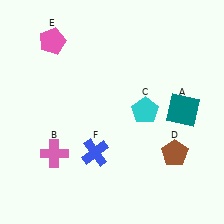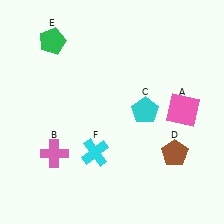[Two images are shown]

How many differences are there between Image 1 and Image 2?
There are 3 differences between the two images.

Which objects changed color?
A changed from teal to pink. E changed from pink to green. F changed from blue to cyan.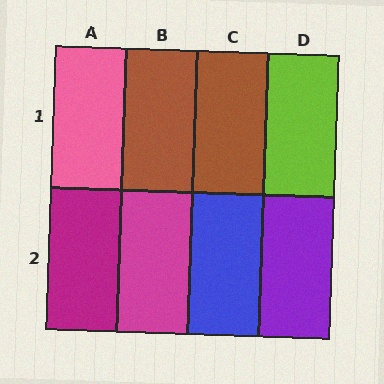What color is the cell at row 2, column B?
Magenta.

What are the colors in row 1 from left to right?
Pink, brown, brown, lime.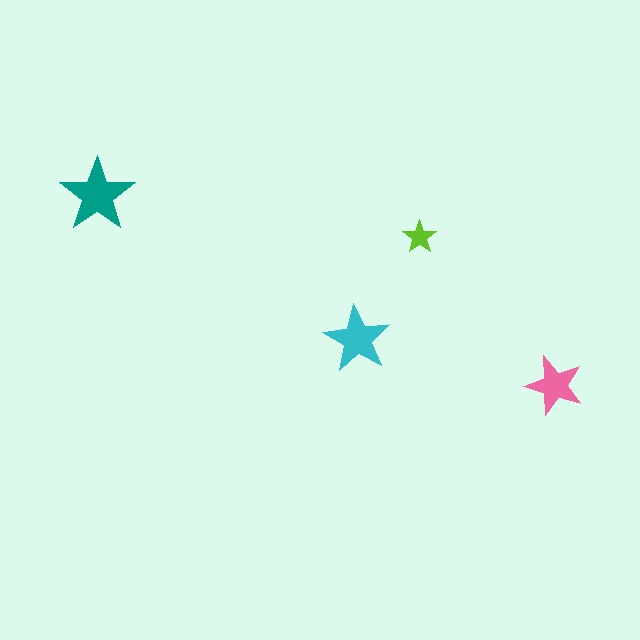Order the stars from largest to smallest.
the teal one, the cyan one, the pink one, the lime one.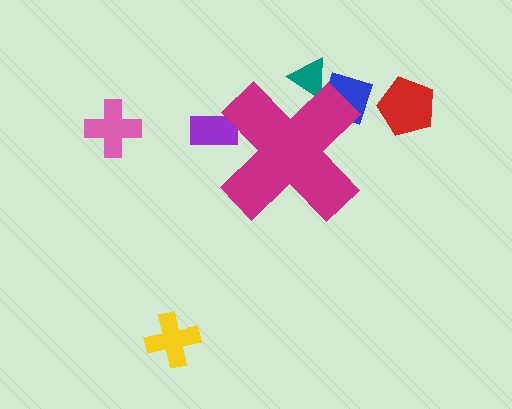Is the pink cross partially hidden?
No, the pink cross is fully visible.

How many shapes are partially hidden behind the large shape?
3 shapes are partially hidden.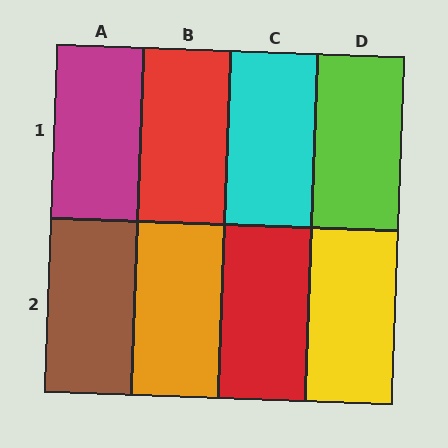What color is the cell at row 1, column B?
Red.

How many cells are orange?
1 cell is orange.